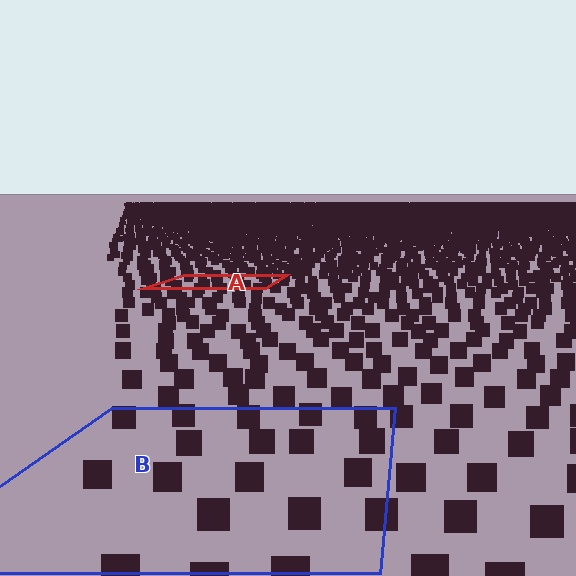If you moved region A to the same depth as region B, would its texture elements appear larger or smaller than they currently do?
They would appear larger. At a closer depth, the same texture elements are projected at a bigger on-screen size.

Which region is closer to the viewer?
Region B is closer. The texture elements there are larger and more spread out.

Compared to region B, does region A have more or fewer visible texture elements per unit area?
Region A has more texture elements per unit area — they are packed more densely because it is farther away.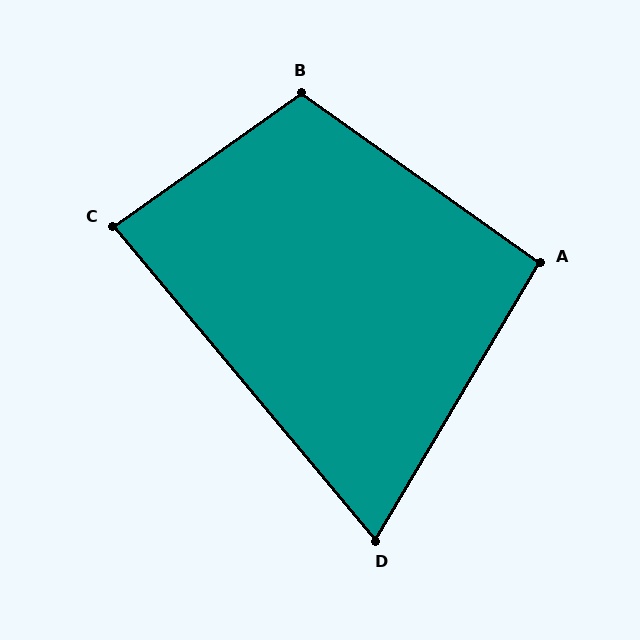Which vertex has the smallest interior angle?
D, at approximately 71 degrees.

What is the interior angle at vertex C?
Approximately 85 degrees (approximately right).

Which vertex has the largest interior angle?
B, at approximately 109 degrees.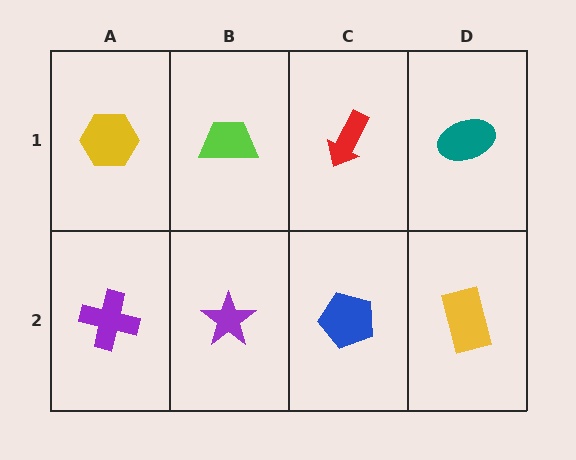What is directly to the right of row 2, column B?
A blue pentagon.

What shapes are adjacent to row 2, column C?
A red arrow (row 1, column C), a purple star (row 2, column B), a yellow rectangle (row 2, column D).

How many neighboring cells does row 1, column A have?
2.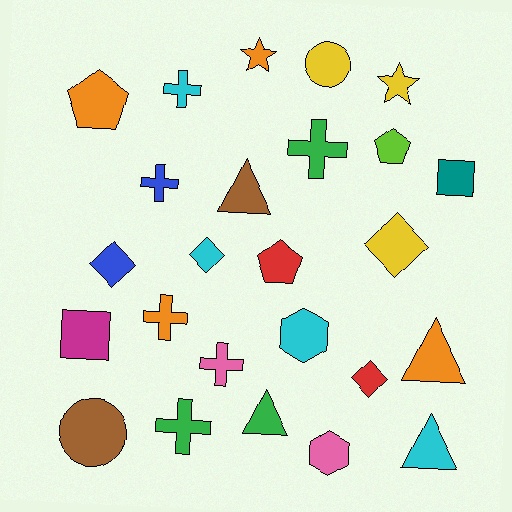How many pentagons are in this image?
There are 3 pentagons.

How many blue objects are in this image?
There are 2 blue objects.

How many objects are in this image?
There are 25 objects.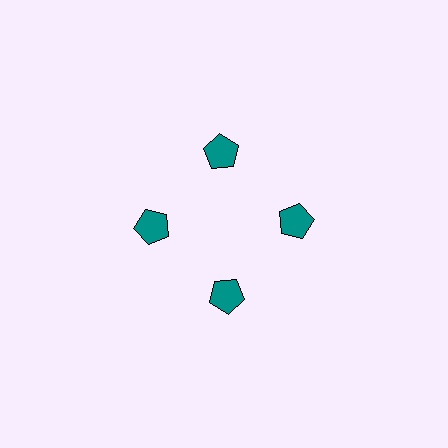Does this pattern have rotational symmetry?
Yes, this pattern has 4-fold rotational symmetry. It looks the same after rotating 90 degrees around the center.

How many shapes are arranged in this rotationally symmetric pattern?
There are 4 shapes, arranged in 4 groups of 1.